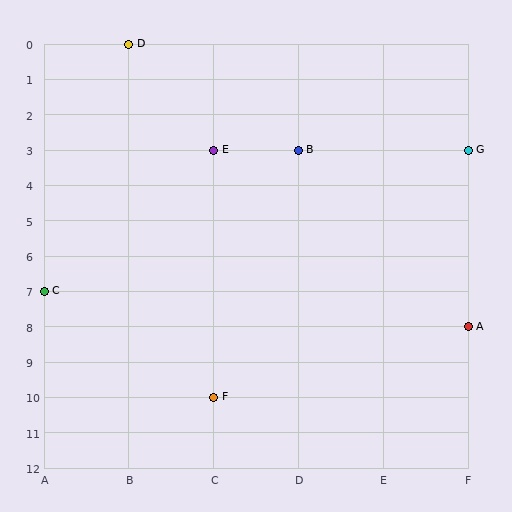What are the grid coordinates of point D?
Point D is at grid coordinates (B, 0).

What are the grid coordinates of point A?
Point A is at grid coordinates (F, 8).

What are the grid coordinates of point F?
Point F is at grid coordinates (C, 10).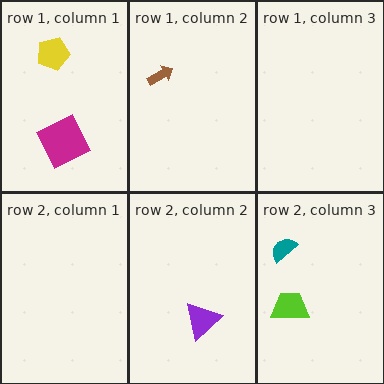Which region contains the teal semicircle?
The row 2, column 3 region.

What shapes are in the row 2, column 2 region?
The purple triangle.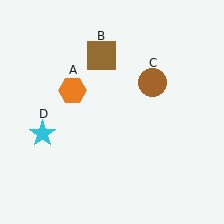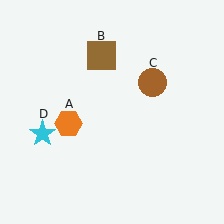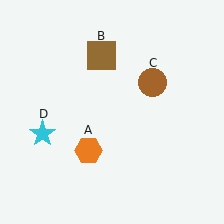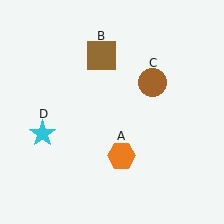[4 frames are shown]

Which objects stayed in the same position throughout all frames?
Brown square (object B) and brown circle (object C) and cyan star (object D) remained stationary.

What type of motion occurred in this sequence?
The orange hexagon (object A) rotated counterclockwise around the center of the scene.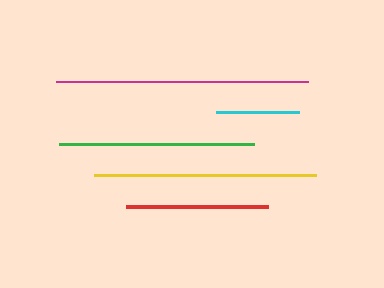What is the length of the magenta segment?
The magenta segment is approximately 251 pixels long.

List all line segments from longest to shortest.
From longest to shortest: magenta, yellow, green, red, cyan.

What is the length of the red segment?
The red segment is approximately 141 pixels long.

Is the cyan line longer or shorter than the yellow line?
The yellow line is longer than the cyan line.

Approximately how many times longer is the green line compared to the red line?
The green line is approximately 1.4 times the length of the red line.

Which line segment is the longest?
The magenta line is the longest at approximately 251 pixels.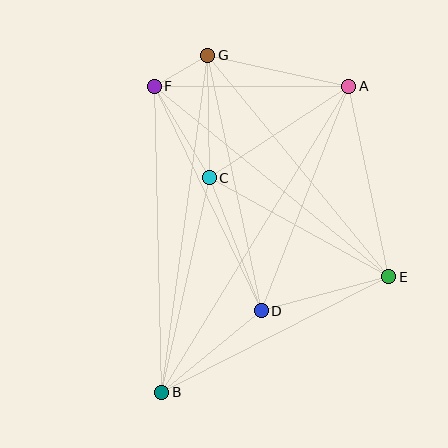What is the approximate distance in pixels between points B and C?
The distance between B and C is approximately 220 pixels.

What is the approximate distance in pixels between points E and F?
The distance between E and F is approximately 302 pixels.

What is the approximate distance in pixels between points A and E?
The distance between A and E is approximately 195 pixels.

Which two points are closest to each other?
Points F and G are closest to each other.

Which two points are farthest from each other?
Points A and B are farthest from each other.